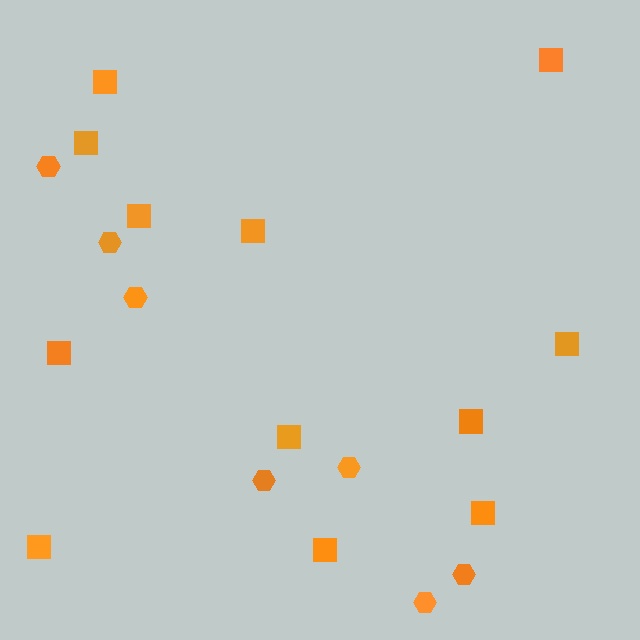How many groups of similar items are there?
There are 2 groups: one group of squares (12) and one group of hexagons (7).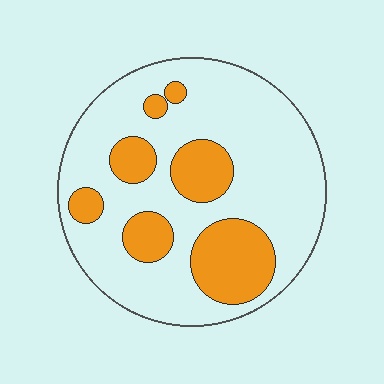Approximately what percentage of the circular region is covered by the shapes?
Approximately 25%.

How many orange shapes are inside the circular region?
7.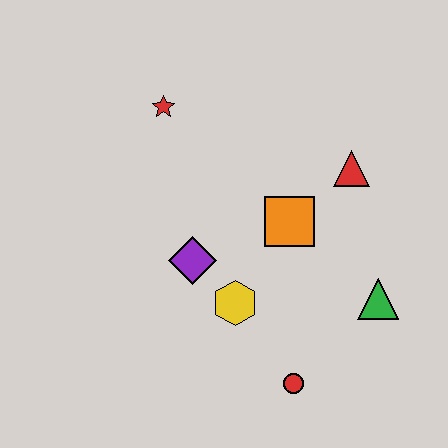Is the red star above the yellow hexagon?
Yes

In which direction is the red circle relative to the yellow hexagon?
The red circle is below the yellow hexagon.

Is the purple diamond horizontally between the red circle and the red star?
Yes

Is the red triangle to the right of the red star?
Yes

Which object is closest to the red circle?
The yellow hexagon is closest to the red circle.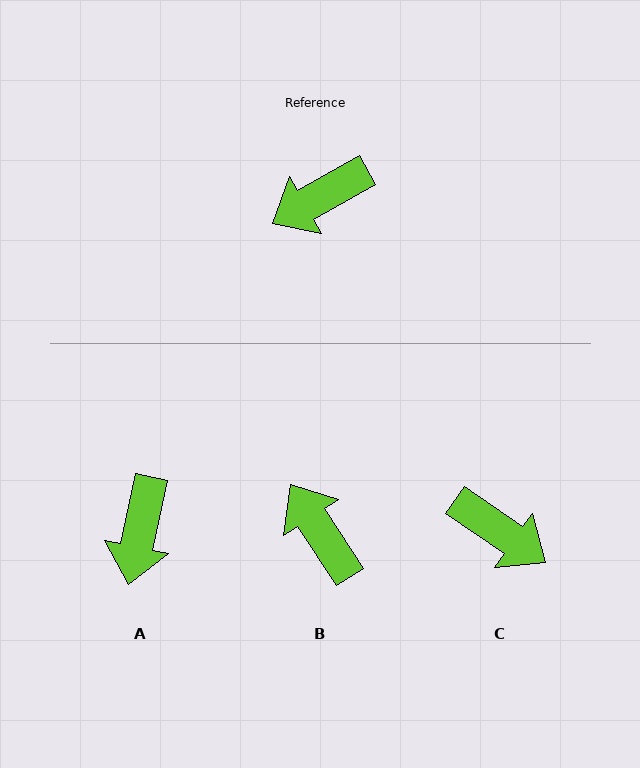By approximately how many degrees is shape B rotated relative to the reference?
Approximately 86 degrees clockwise.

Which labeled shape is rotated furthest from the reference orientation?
C, about 116 degrees away.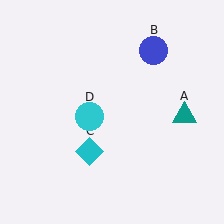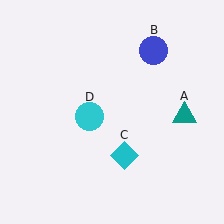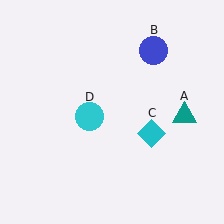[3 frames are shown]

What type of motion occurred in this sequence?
The cyan diamond (object C) rotated counterclockwise around the center of the scene.